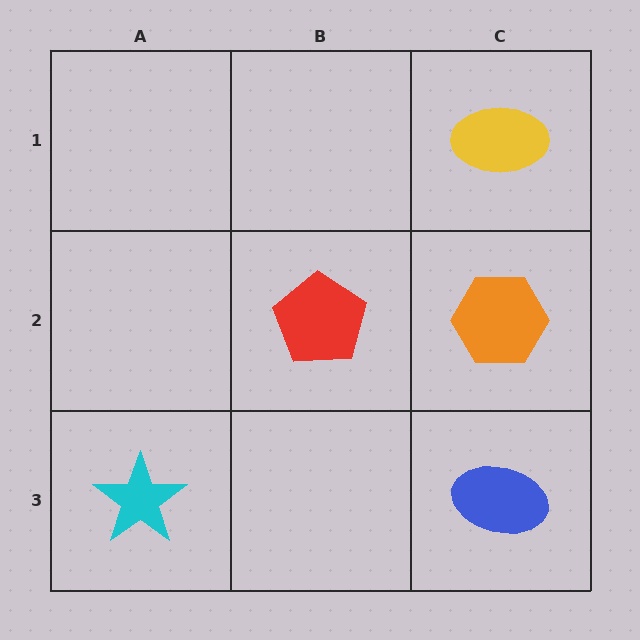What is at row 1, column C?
A yellow ellipse.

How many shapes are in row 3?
2 shapes.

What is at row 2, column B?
A red pentagon.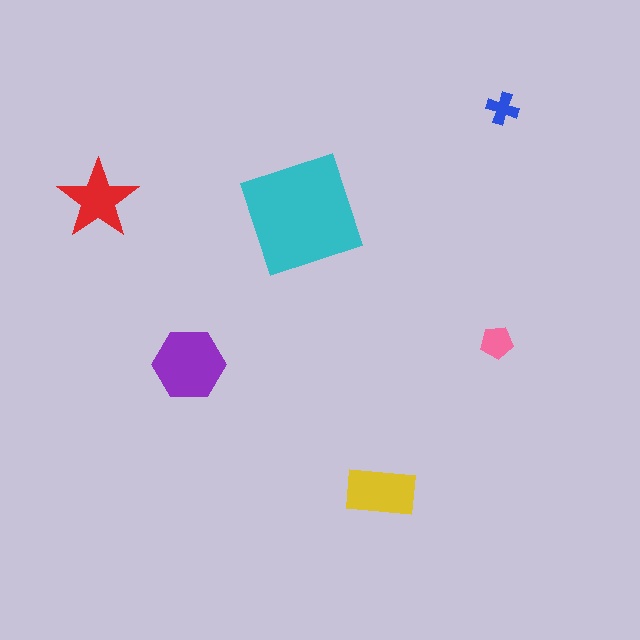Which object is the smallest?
The blue cross.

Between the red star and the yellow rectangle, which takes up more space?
The yellow rectangle.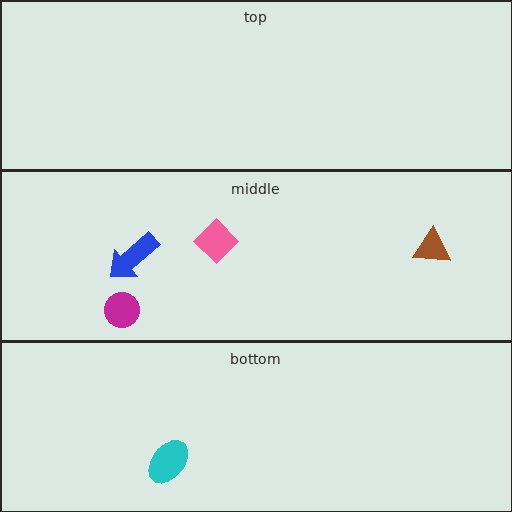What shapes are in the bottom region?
The cyan ellipse.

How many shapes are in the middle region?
4.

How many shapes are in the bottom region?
1.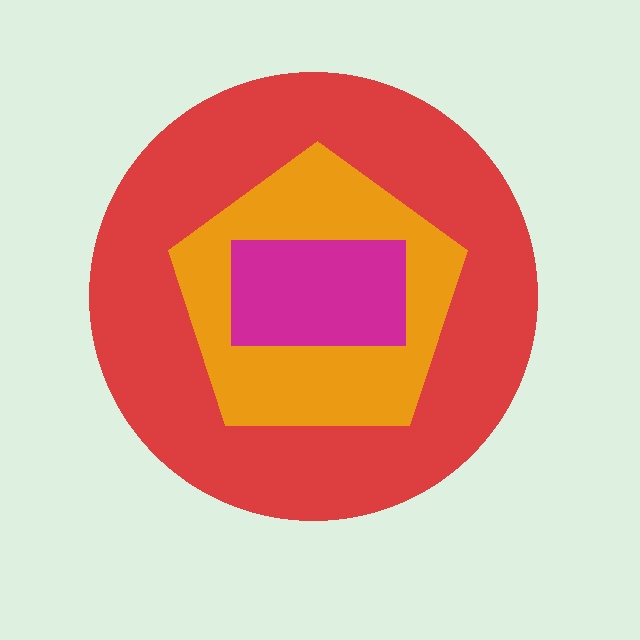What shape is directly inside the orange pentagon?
The magenta rectangle.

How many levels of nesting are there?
3.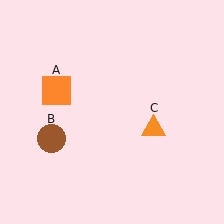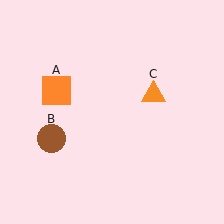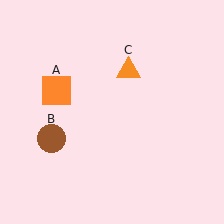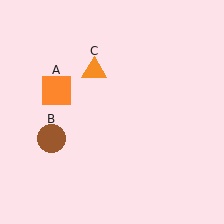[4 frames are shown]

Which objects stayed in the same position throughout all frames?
Orange square (object A) and brown circle (object B) remained stationary.